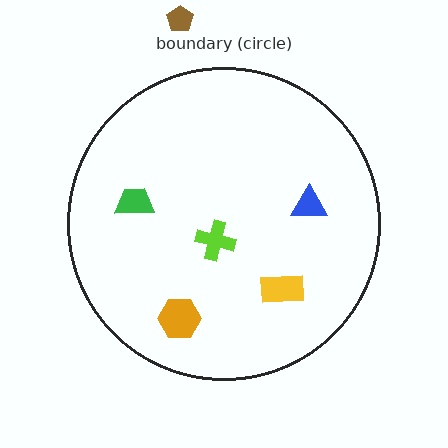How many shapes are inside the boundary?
5 inside, 1 outside.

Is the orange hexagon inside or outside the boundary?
Inside.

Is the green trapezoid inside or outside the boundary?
Inside.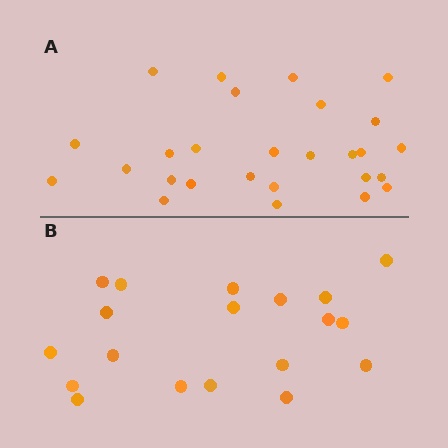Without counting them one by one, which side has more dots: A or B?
Region A (the top region) has more dots.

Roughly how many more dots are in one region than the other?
Region A has roughly 8 or so more dots than region B.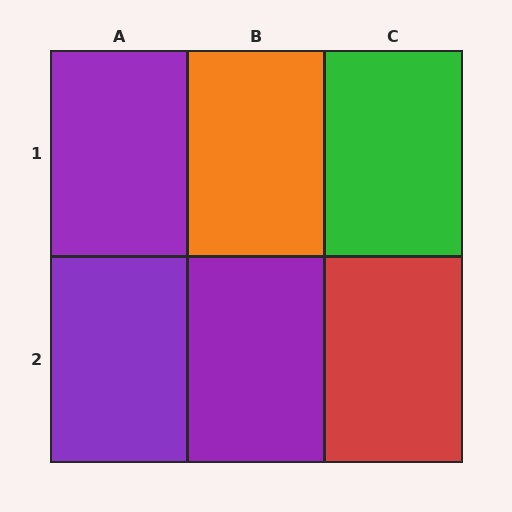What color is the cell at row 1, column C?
Green.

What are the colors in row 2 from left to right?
Purple, purple, red.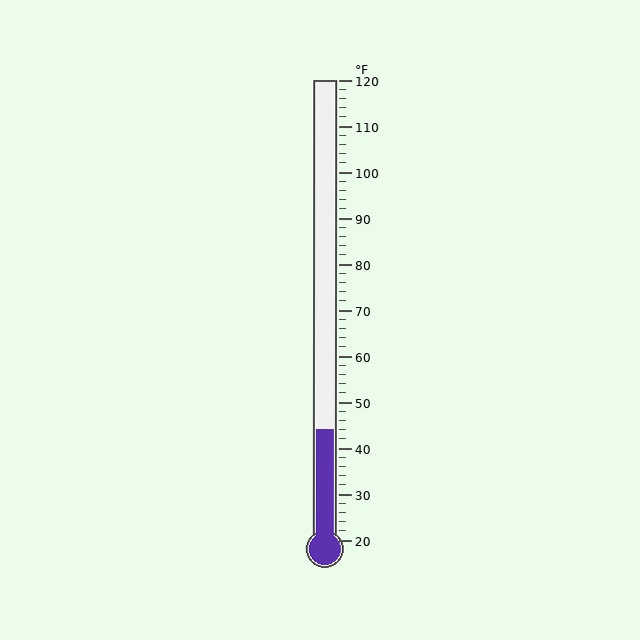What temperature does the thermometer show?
The thermometer shows approximately 44°F.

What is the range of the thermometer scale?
The thermometer scale ranges from 20°F to 120°F.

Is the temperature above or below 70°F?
The temperature is below 70°F.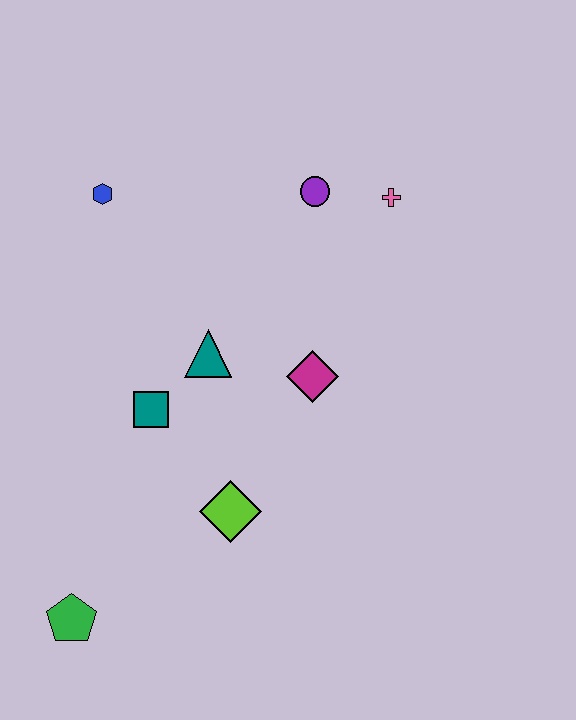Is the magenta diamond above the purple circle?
No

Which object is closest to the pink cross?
The purple circle is closest to the pink cross.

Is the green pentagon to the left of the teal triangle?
Yes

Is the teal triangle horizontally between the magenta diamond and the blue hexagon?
Yes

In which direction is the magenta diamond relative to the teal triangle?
The magenta diamond is to the right of the teal triangle.